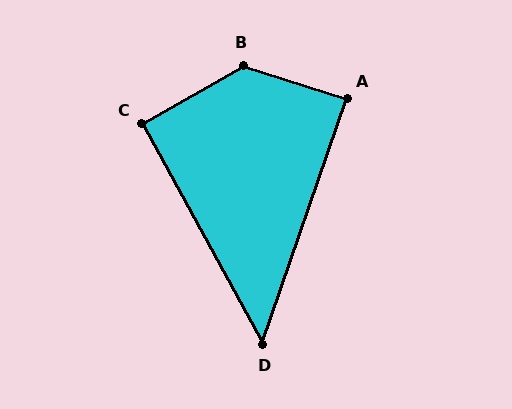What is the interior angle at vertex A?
Approximately 89 degrees (approximately right).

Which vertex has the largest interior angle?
B, at approximately 132 degrees.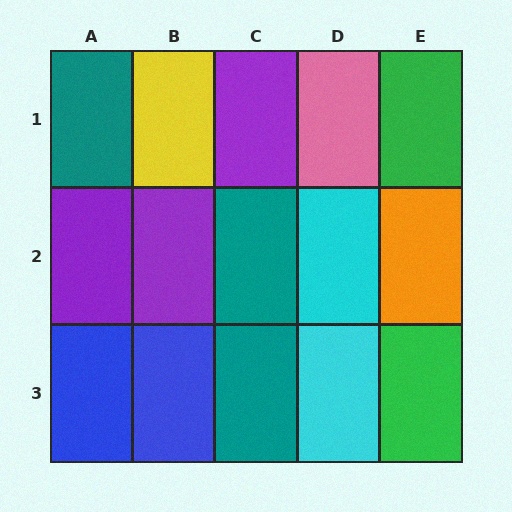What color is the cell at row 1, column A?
Teal.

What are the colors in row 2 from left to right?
Purple, purple, teal, cyan, orange.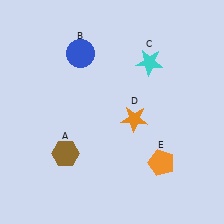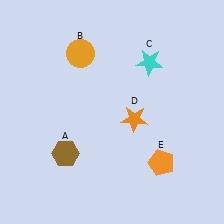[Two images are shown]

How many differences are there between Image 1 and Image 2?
There is 1 difference between the two images.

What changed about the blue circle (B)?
In Image 1, B is blue. In Image 2, it changed to orange.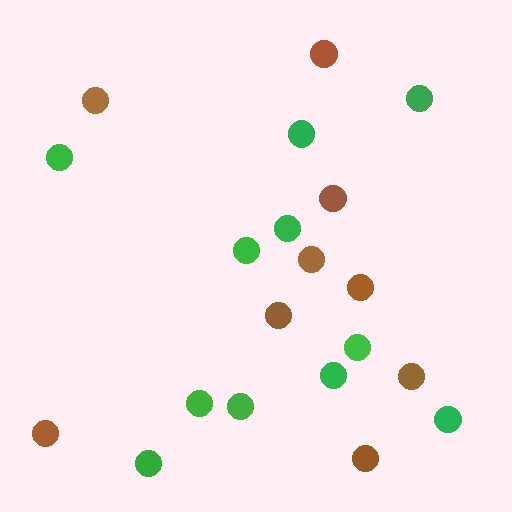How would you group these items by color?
There are 2 groups: one group of brown circles (9) and one group of green circles (11).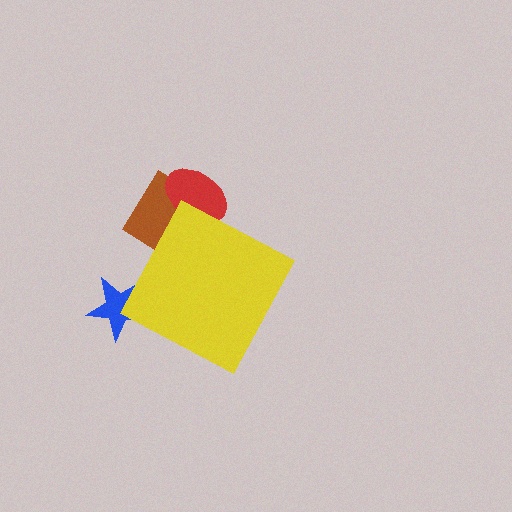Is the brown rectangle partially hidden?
Yes, the brown rectangle is partially hidden behind the yellow diamond.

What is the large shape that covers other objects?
A yellow diamond.